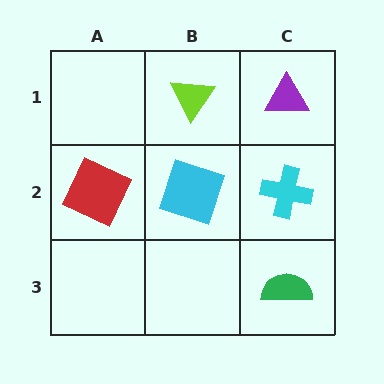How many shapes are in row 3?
1 shape.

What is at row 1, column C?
A purple triangle.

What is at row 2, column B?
A cyan square.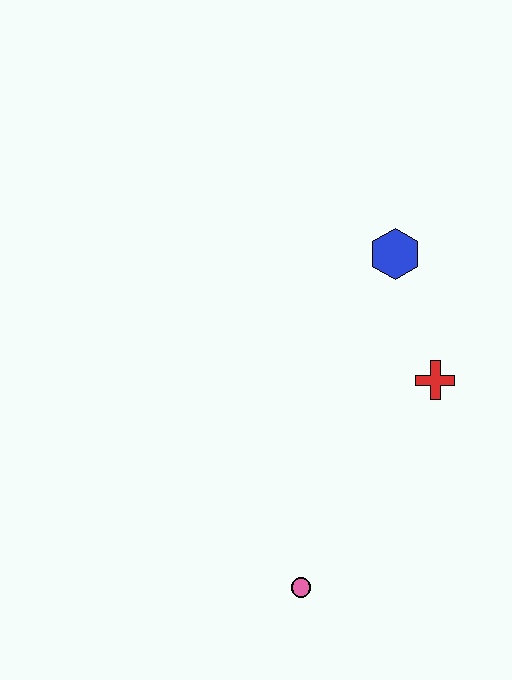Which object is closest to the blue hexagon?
The red cross is closest to the blue hexagon.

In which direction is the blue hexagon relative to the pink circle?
The blue hexagon is above the pink circle.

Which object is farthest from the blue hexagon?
The pink circle is farthest from the blue hexagon.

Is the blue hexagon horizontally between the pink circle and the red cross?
Yes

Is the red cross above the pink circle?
Yes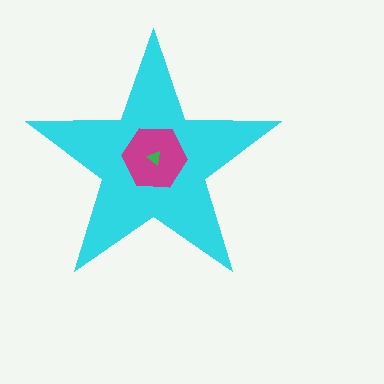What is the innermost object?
The green triangle.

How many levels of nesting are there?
3.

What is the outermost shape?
The cyan star.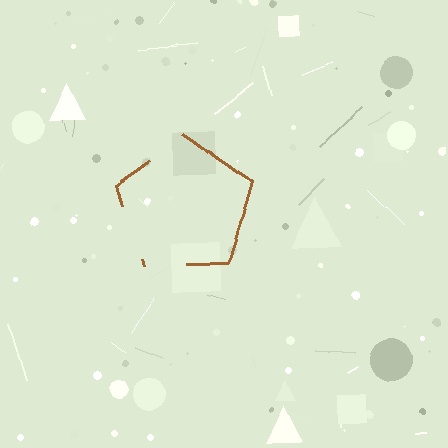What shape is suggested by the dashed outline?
The dashed outline suggests a pentagon.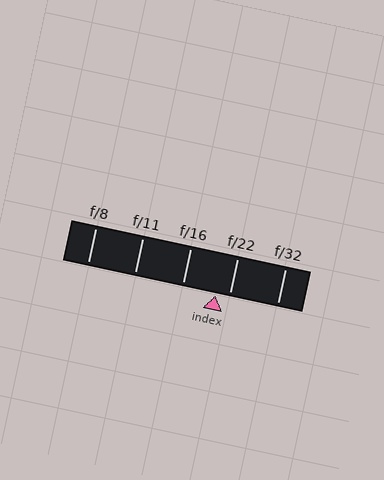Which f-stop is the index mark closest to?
The index mark is closest to f/22.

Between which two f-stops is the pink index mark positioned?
The index mark is between f/16 and f/22.